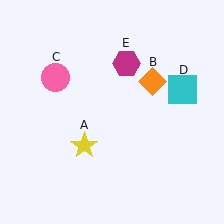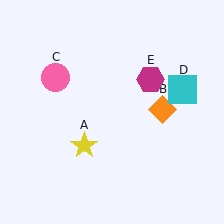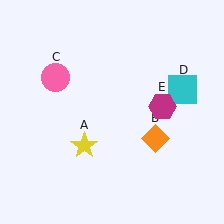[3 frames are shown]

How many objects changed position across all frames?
2 objects changed position: orange diamond (object B), magenta hexagon (object E).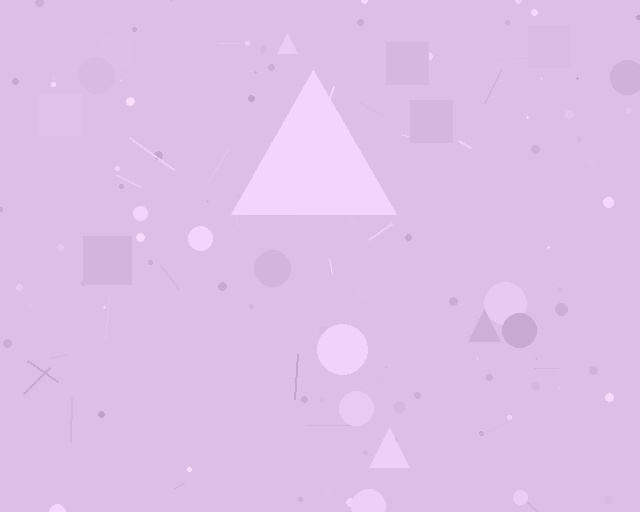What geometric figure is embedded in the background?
A triangle is embedded in the background.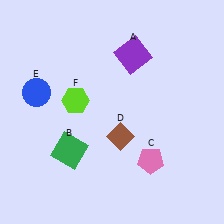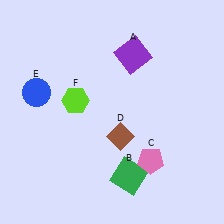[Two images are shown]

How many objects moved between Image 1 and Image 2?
1 object moved between the two images.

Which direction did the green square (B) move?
The green square (B) moved right.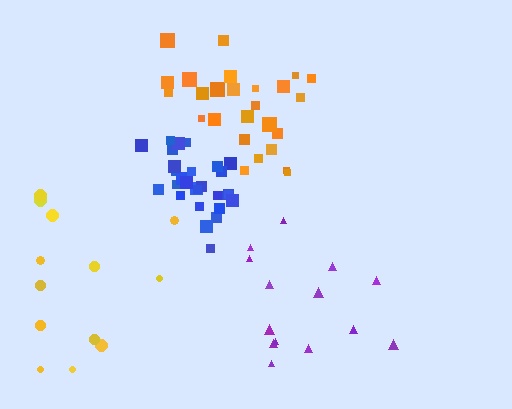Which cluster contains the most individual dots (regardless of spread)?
Blue (29).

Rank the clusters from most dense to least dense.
blue, orange, purple, yellow.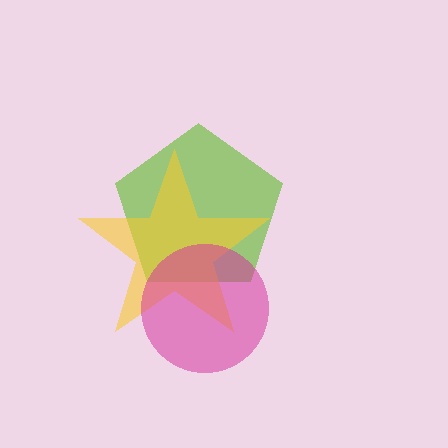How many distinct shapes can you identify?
There are 3 distinct shapes: a lime pentagon, a yellow star, a magenta circle.